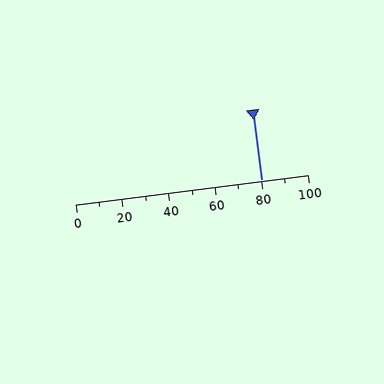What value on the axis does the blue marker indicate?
The marker indicates approximately 80.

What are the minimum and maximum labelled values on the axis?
The axis runs from 0 to 100.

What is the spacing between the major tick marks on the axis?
The major ticks are spaced 20 apart.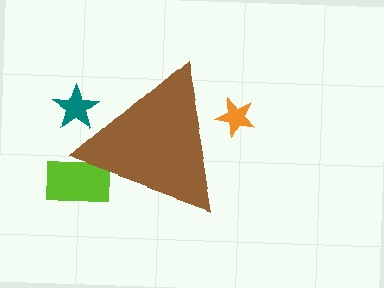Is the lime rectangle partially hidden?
Yes, the lime rectangle is partially hidden behind the brown triangle.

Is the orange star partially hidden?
Yes, the orange star is partially hidden behind the brown triangle.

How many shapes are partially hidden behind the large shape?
3 shapes are partially hidden.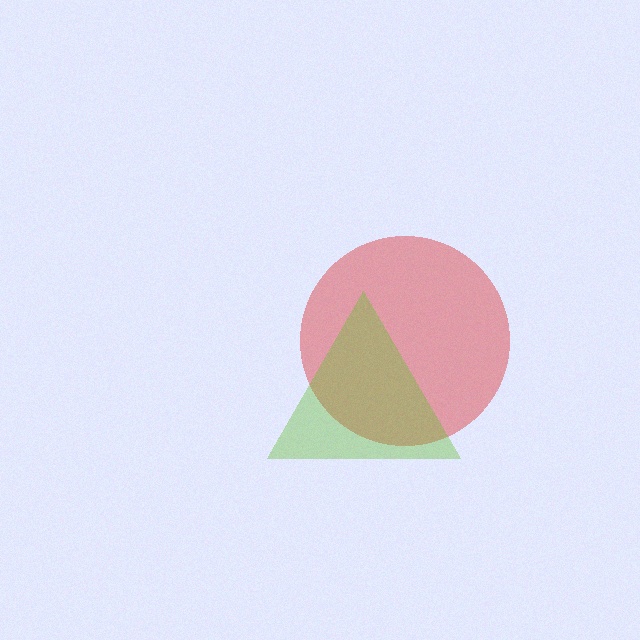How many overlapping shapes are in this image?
There are 2 overlapping shapes in the image.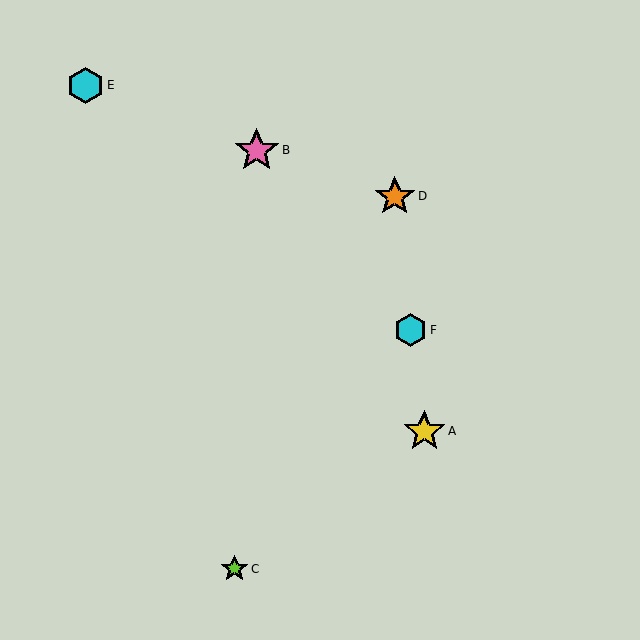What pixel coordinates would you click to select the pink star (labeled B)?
Click at (257, 150) to select the pink star B.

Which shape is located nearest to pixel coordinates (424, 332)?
The cyan hexagon (labeled F) at (410, 330) is nearest to that location.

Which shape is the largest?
The pink star (labeled B) is the largest.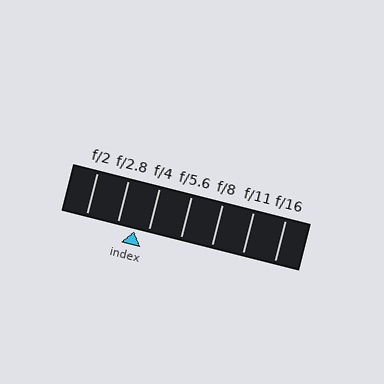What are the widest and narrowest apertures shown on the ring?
The widest aperture shown is f/2 and the narrowest is f/16.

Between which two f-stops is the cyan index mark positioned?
The index mark is between f/2.8 and f/4.